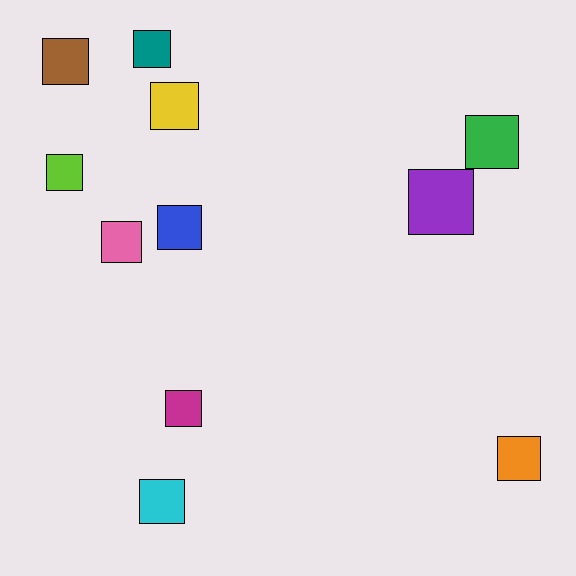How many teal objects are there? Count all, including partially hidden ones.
There is 1 teal object.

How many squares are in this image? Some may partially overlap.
There are 11 squares.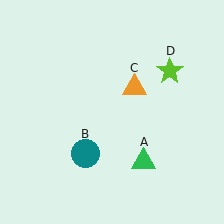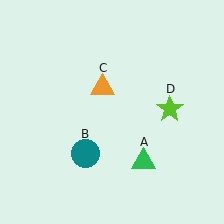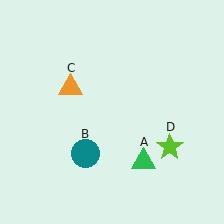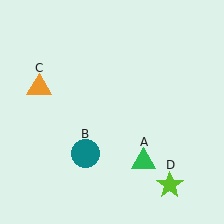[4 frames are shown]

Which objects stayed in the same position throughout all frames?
Green triangle (object A) and teal circle (object B) remained stationary.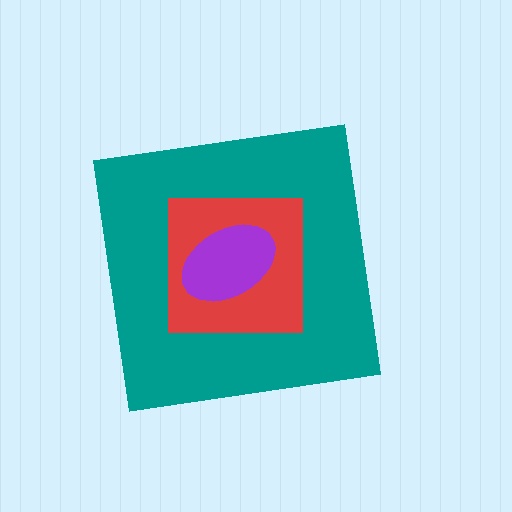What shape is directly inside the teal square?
The red square.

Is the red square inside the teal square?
Yes.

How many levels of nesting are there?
3.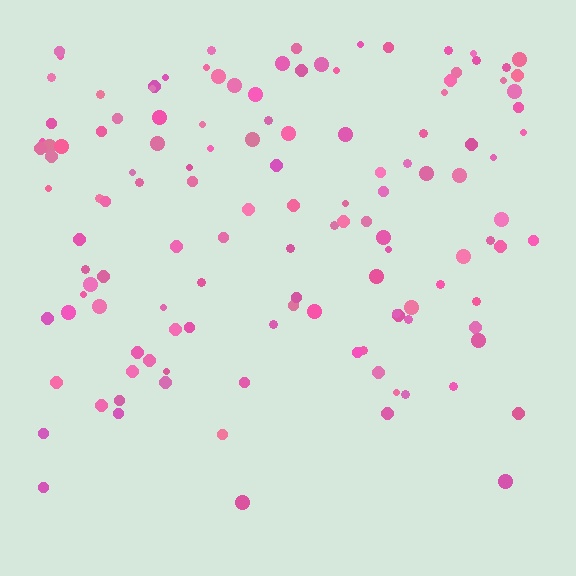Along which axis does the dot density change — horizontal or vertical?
Vertical.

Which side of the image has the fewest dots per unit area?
The bottom.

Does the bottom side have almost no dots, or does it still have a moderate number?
Still a moderate number, just noticeably fewer than the top.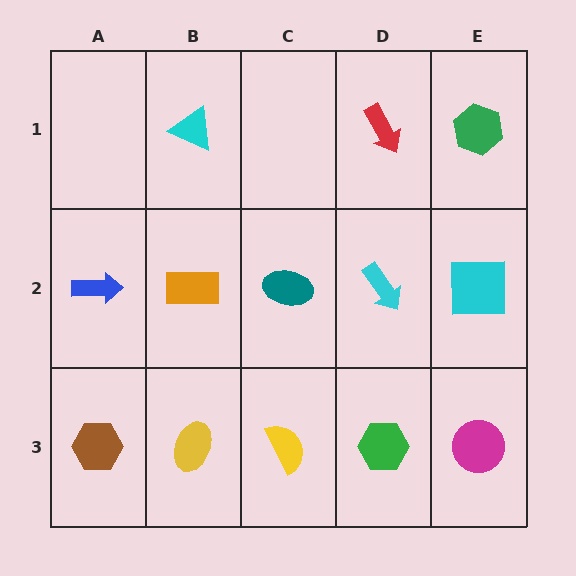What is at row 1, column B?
A cyan triangle.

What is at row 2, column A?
A blue arrow.